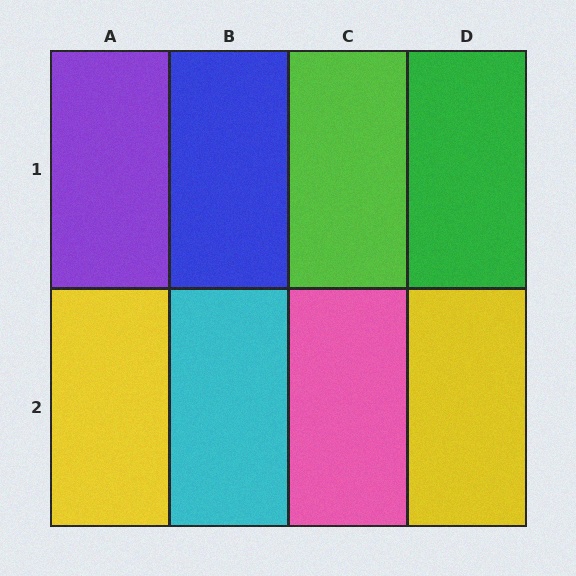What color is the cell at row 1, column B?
Blue.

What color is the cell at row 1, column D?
Green.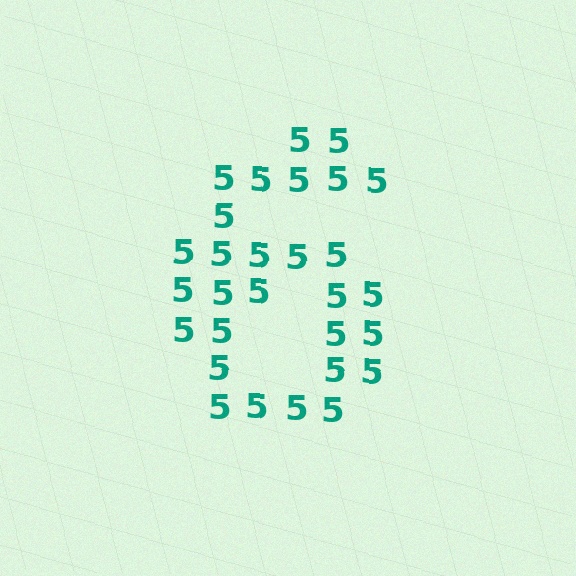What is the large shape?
The large shape is the digit 6.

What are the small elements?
The small elements are digit 5's.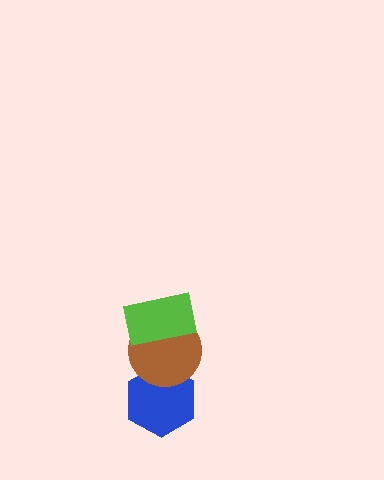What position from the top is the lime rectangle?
The lime rectangle is 1st from the top.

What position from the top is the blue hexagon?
The blue hexagon is 3rd from the top.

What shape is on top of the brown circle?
The lime rectangle is on top of the brown circle.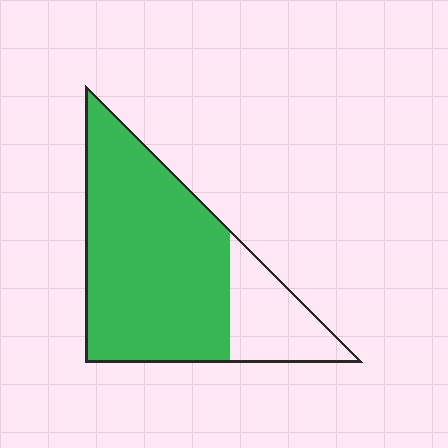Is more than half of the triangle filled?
Yes.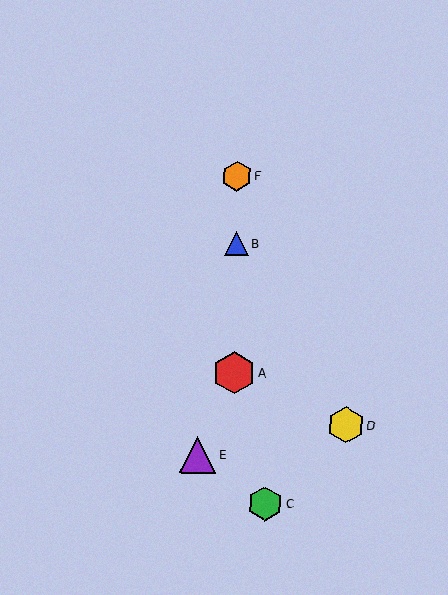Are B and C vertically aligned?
No, B is at x≈236 and C is at x≈265.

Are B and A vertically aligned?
Yes, both are at x≈236.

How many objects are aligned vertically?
3 objects (A, B, F) are aligned vertically.